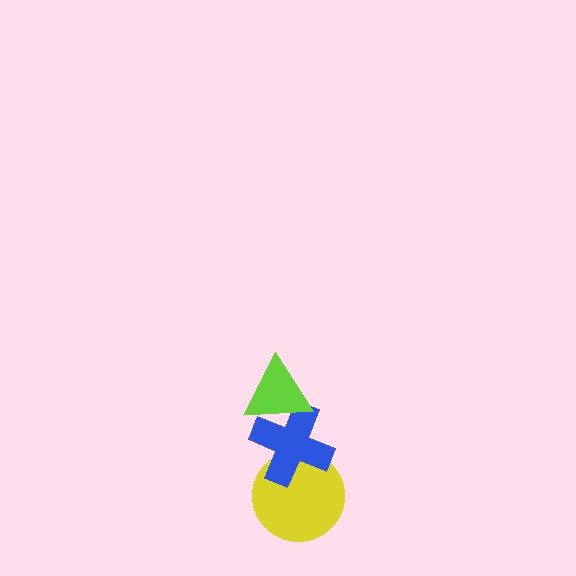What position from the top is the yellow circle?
The yellow circle is 3rd from the top.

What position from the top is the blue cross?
The blue cross is 2nd from the top.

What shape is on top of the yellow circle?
The blue cross is on top of the yellow circle.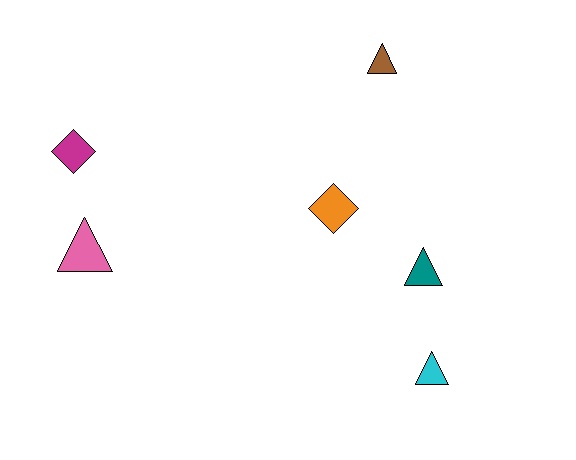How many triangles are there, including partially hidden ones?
There are 4 triangles.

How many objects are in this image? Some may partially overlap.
There are 6 objects.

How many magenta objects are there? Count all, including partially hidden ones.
There is 1 magenta object.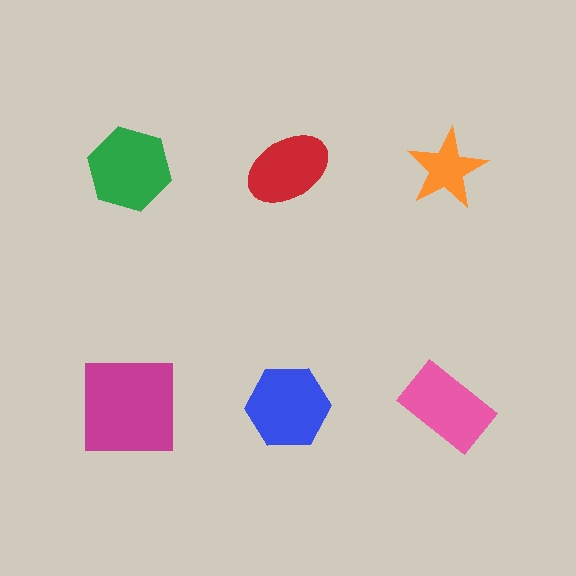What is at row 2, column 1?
A magenta square.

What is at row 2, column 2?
A blue hexagon.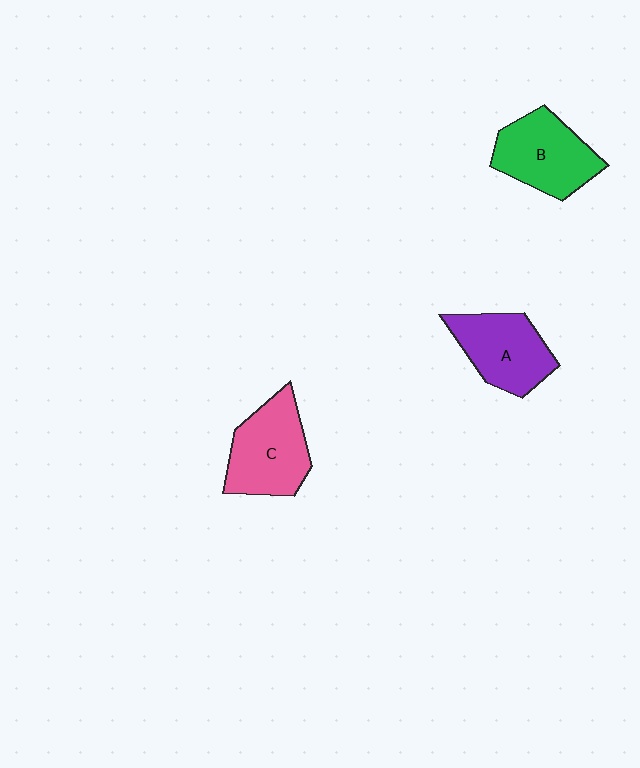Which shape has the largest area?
Shape C (pink).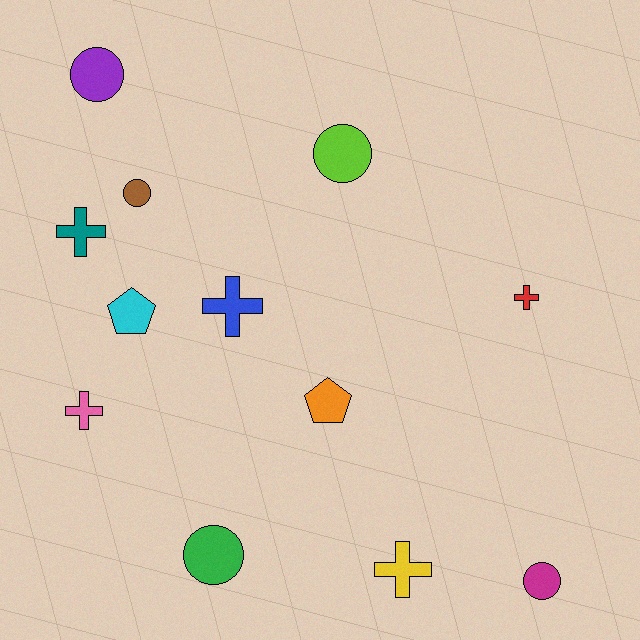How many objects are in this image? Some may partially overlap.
There are 12 objects.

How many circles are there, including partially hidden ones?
There are 5 circles.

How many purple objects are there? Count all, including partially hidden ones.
There is 1 purple object.